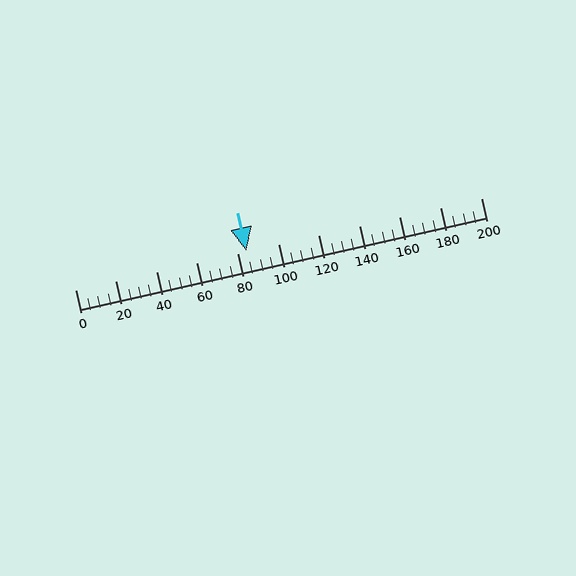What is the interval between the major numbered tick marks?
The major tick marks are spaced 20 units apart.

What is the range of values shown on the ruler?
The ruler shows values from 0 to 200.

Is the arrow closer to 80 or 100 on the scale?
The arrow is closer to 80.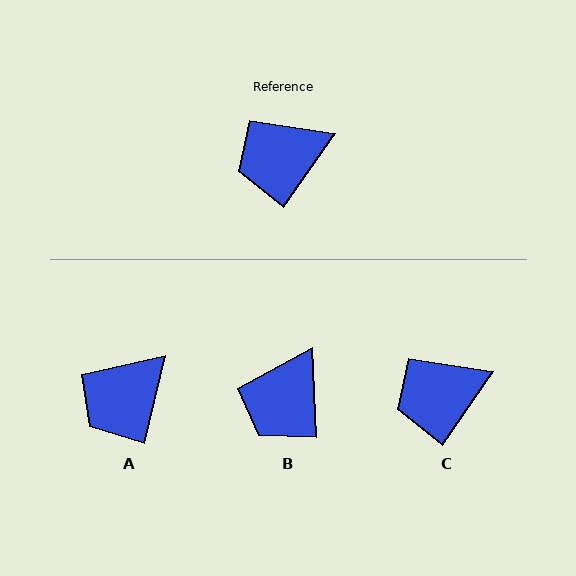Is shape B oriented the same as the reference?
No, it is off by about 37 degrees.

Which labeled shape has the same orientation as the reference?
C.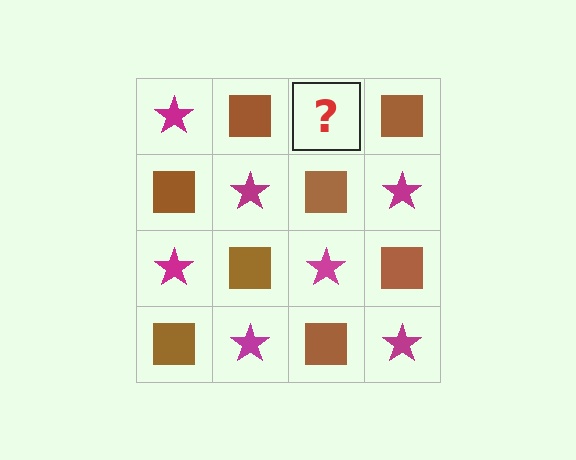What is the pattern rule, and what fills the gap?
The rule is that it alternates magenta star and brown square in a checkerboard pattern. The gap should be filled with a magenta star.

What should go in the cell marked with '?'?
The missing cell should contain a magenta star.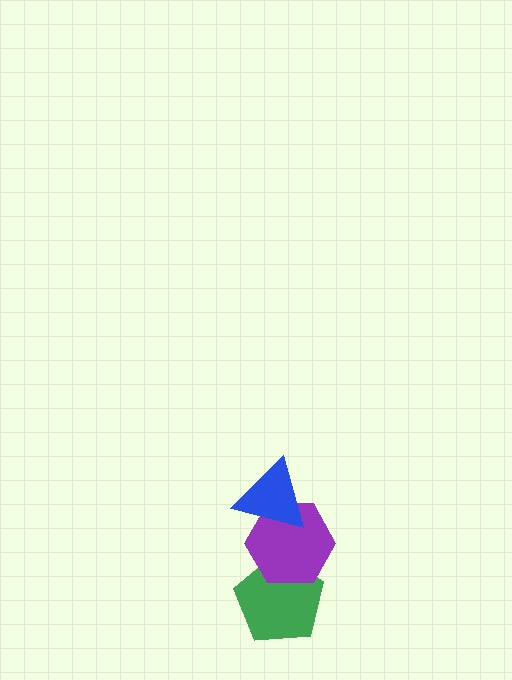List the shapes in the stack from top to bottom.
From top to bottom: the blue triangle, the purple hexagon, the green pentagon.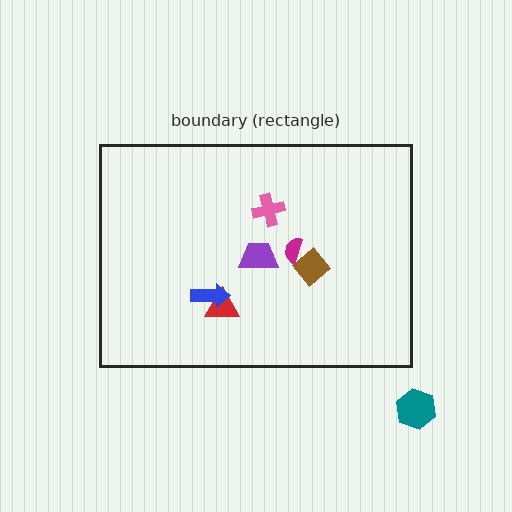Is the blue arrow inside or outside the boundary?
Inside.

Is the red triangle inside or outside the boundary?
Inside.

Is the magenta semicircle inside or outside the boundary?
Inside.